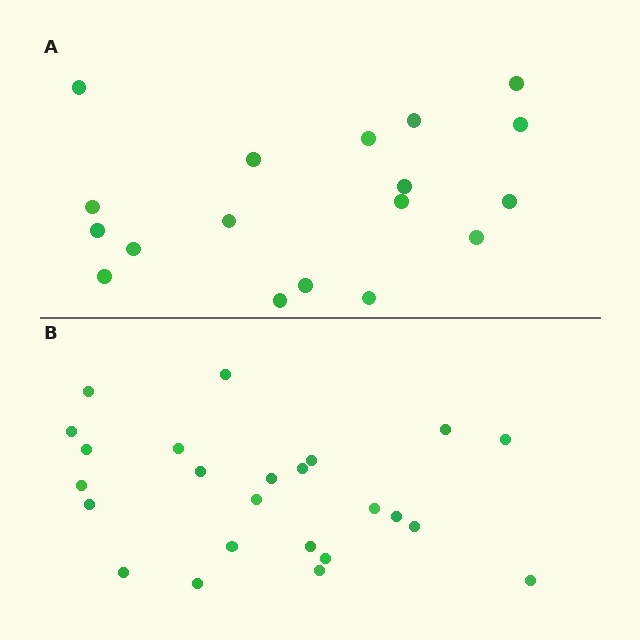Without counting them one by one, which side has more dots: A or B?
Region B (the bottom region) has more dots.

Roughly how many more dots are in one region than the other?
Region B has about 6 more dots than region A.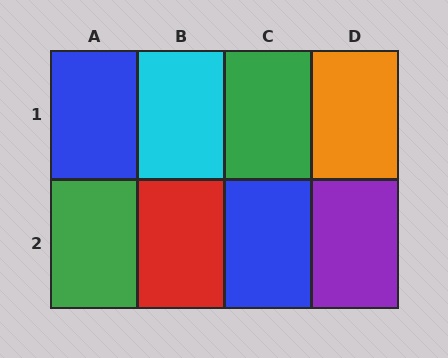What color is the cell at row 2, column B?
Red.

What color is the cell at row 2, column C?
Blue.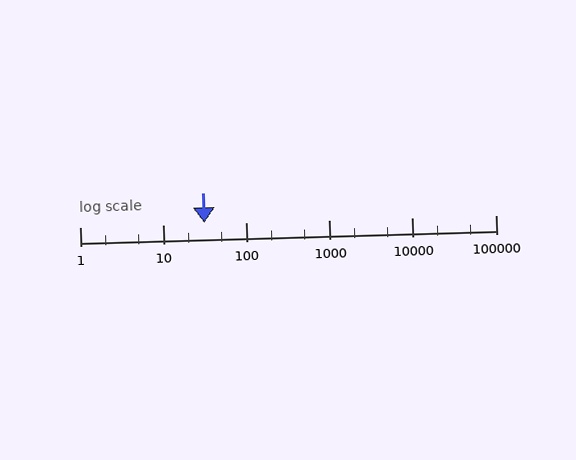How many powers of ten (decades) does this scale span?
The scale spans 5 decades, from 1 to 100000.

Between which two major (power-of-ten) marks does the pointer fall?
The pointer is between 10 and 100.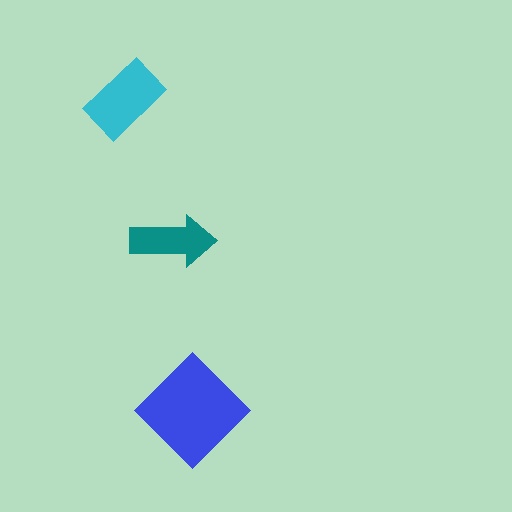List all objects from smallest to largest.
The teal arrow, the cyan rectangle, the blue diamond.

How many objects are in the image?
There are 3 objects in the image.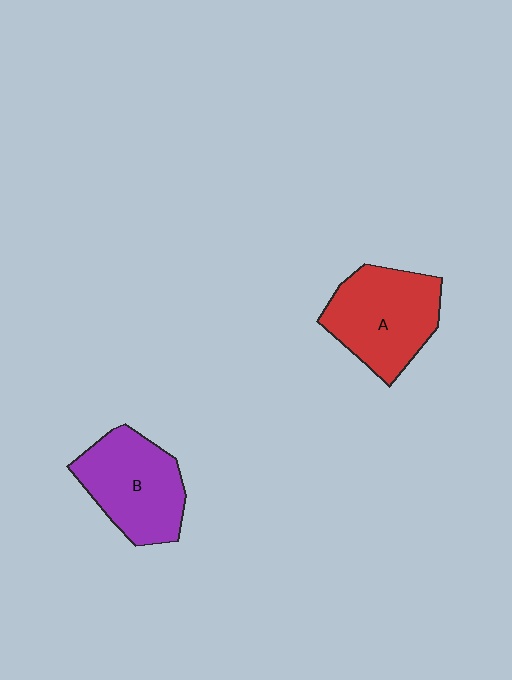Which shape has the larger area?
Shape A (red).